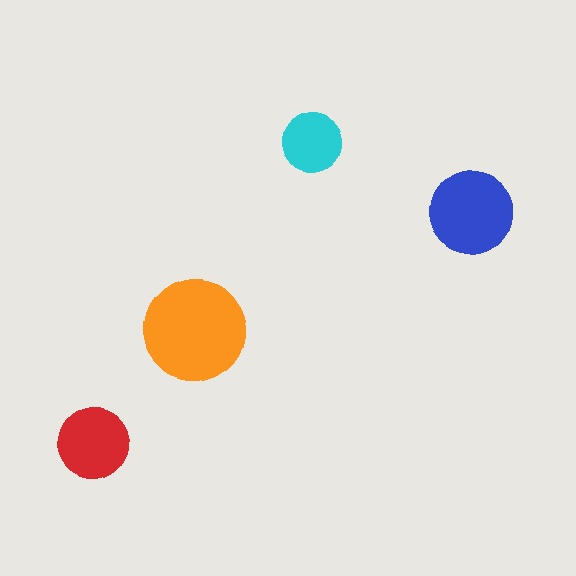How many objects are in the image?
There are 4 objects in the image.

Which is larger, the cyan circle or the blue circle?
The blue one.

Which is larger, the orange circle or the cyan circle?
The orange one.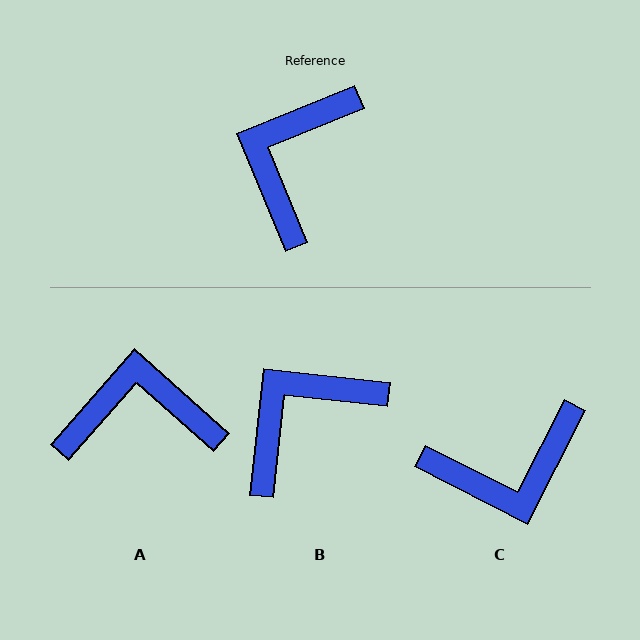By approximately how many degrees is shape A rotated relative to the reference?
Approximately 64 degrees clockwise.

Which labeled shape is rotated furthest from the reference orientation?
C, about 131 degrees away.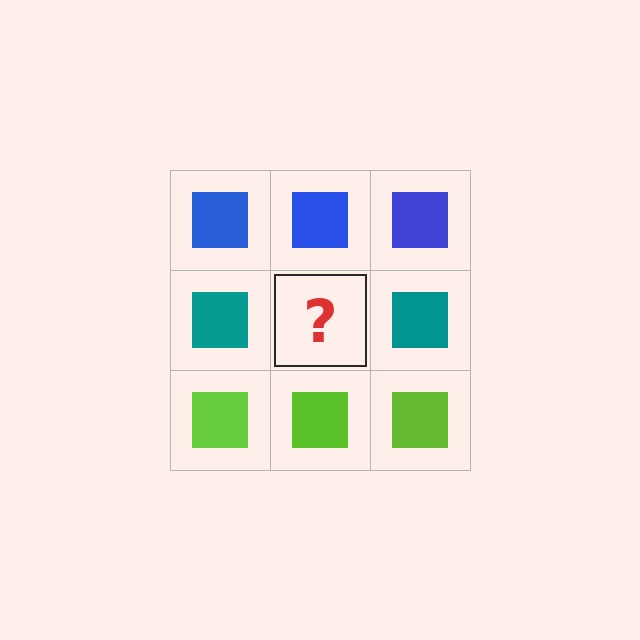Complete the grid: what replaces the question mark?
The question mark should be replaced with a teal square.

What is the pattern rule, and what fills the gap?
The rule is that each row has a consistent color. The gap should be filled with a teal square.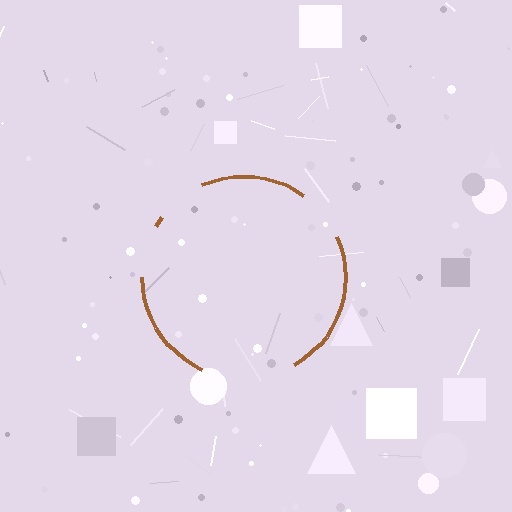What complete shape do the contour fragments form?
The contour fragments form a circle.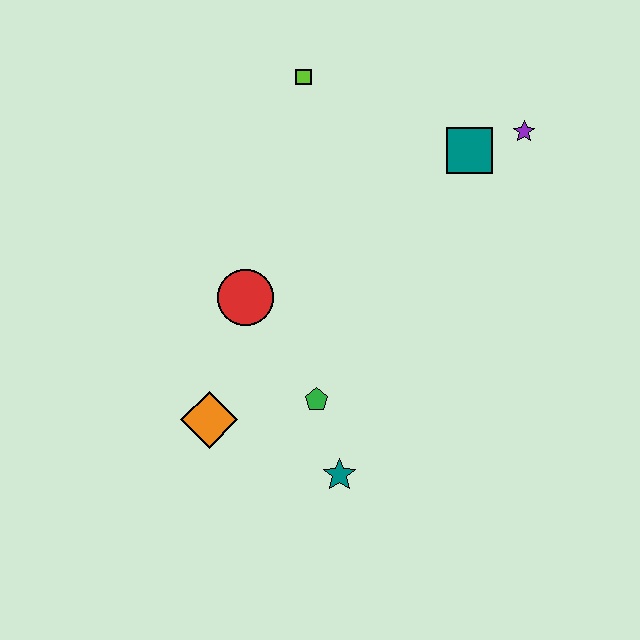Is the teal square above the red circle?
Yes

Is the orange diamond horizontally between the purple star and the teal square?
No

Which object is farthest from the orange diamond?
The purple star is farthest from the orange diamond.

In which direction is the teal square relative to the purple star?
The teal square is to the left of the purple star.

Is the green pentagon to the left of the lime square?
No